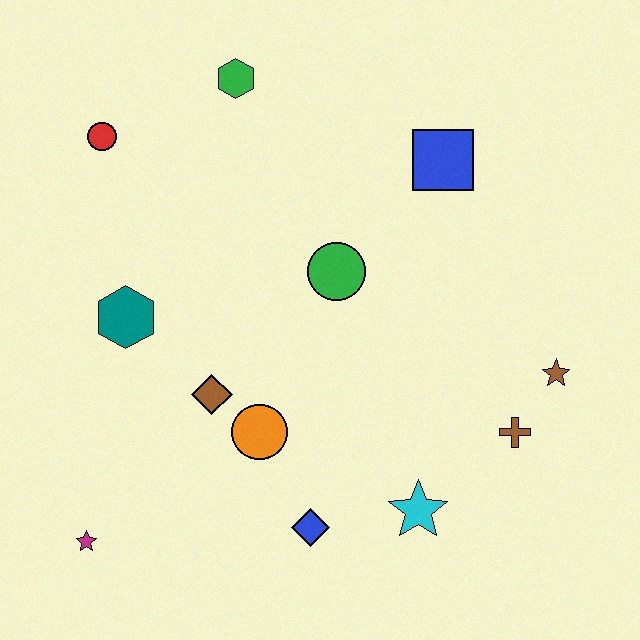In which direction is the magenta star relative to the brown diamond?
The magenta star is below the brown diamond.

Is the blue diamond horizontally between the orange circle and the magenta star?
No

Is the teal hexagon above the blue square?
No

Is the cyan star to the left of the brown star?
Yes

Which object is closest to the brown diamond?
The orange circle is closest to the brown diamond.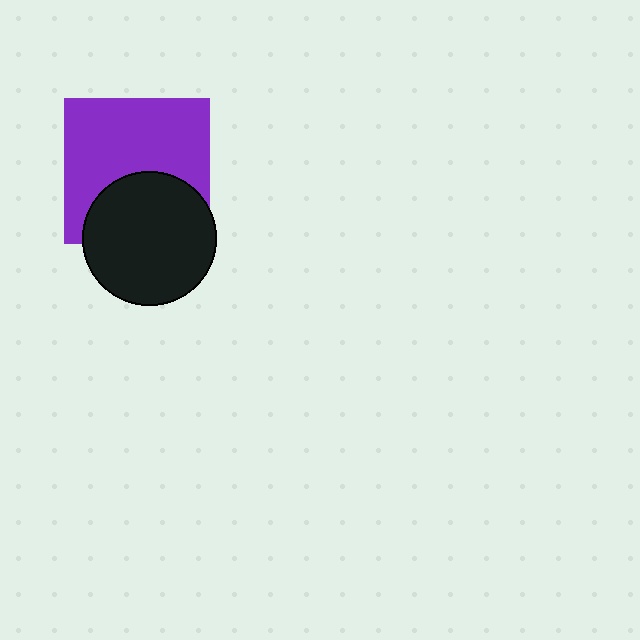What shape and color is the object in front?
The object in front is a black circle.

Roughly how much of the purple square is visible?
About half of it is visible (roughly 64%).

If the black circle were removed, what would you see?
You would see the complete purple square.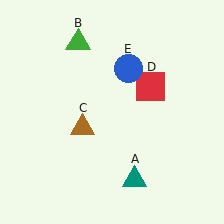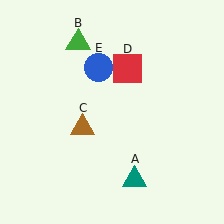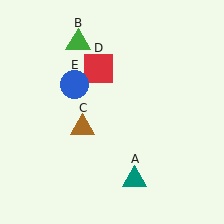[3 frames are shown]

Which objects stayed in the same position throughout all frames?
Teal triangle (object A) and green triangle (object B) and brown triangle (object C) remained stationary.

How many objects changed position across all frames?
2 objects changed position: red square (object D), blue circle (object E).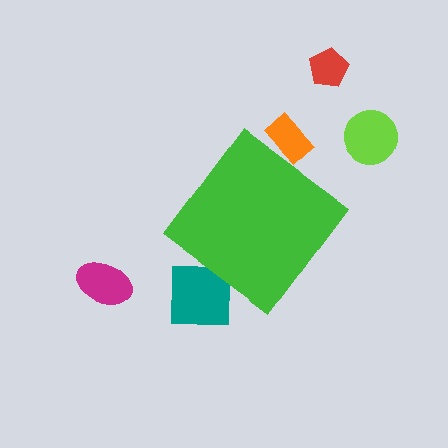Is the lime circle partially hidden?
No, the lime circle is fully visible.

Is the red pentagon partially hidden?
No, the red pentagon is fully visible.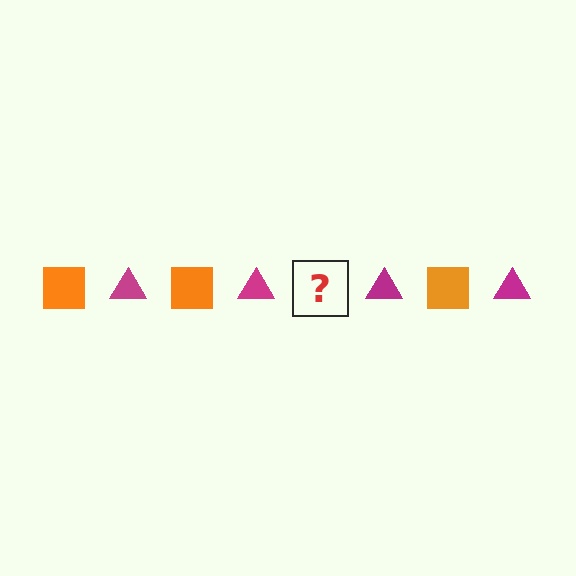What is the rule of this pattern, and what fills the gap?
The rule is that the pattern alternates between orange square and magenta triangle. The gap should be filled with an orange square.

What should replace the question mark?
The question mark should be replaced with an orange square.